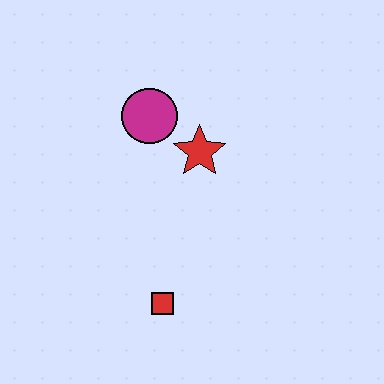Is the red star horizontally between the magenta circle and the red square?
No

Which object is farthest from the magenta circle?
The red square is farthest from the magenta circle.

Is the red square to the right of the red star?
No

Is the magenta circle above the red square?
Yes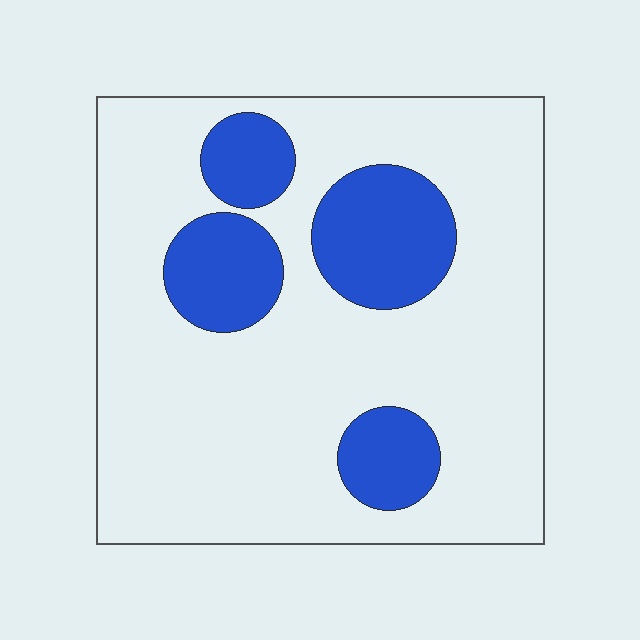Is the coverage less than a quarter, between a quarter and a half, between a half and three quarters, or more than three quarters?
Less than a quarter.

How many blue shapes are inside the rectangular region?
4.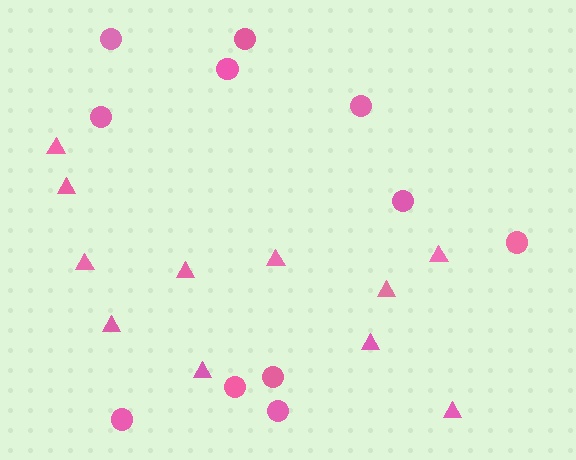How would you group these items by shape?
There are 2 groups: one group of triangles (11) and one group of circles (11).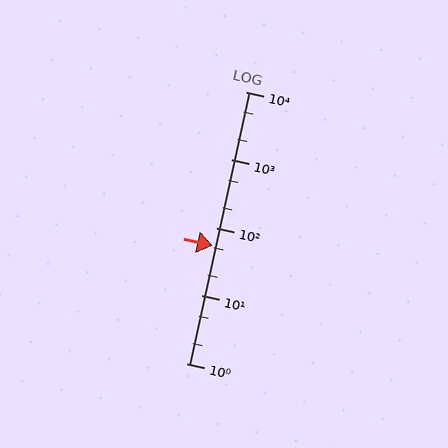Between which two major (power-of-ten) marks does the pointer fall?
The pointer is between 10 and 100.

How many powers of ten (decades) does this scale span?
The scale spans 4 decades, from 1 to 10000.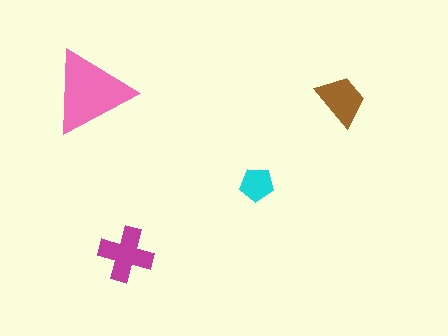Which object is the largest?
The pink triangle.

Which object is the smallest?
The cyan pentagon.